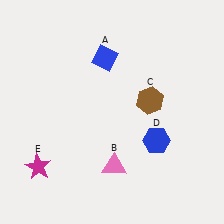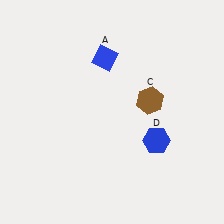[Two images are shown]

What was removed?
The magenta star (E), the pink triangle (B) were removed in Image 2.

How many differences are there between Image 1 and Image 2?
There are 2 differences between the two images.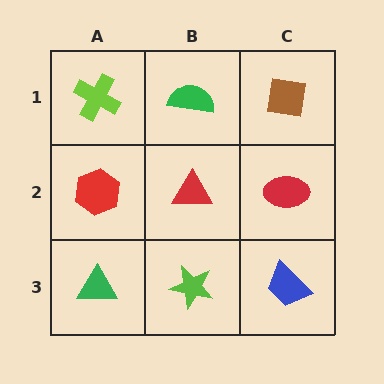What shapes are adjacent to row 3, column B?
A red triangle (row 2, column B), a green triangle (row 3, column A), a blue trapezoid (row 3, column C).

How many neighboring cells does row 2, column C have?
3.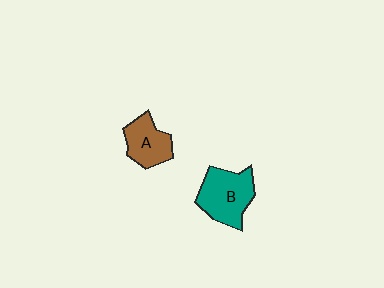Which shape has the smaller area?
Shape A (brown).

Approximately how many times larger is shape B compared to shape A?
Approximately 1.3 times.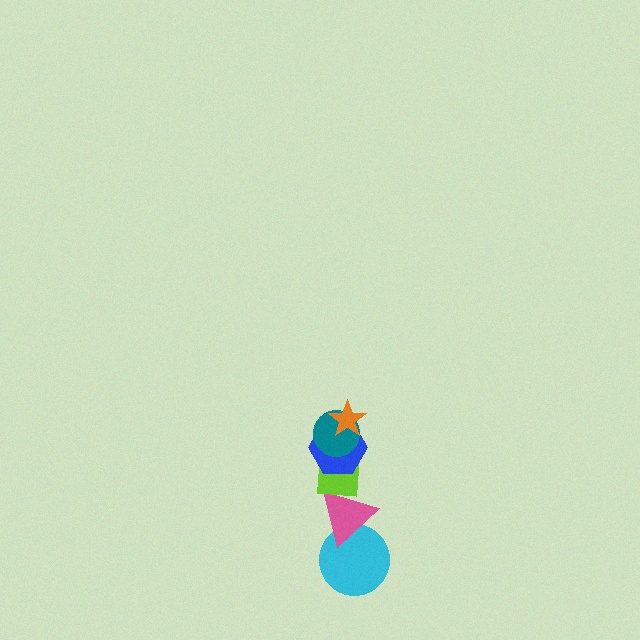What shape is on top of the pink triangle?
The lime square is on top of the pink triangle.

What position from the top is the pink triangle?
The pink triangle is 5th from the top.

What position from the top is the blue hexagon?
The blue hexagon is 3rd from the top.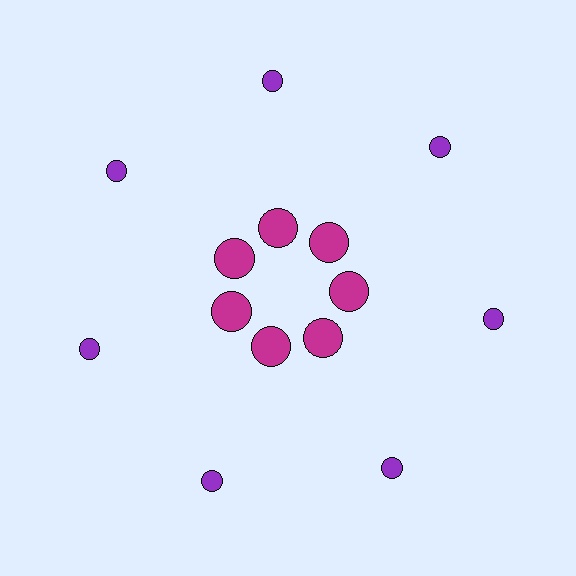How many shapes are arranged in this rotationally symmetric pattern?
There are 14 shapes, arranged in 7 groups of 2.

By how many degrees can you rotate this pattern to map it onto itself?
The pattern maps onto itself every 51 degrees of rotation.